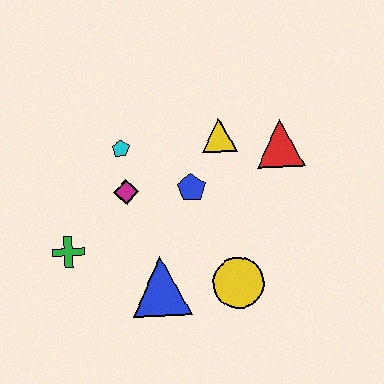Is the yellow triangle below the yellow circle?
No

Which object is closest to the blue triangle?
The yellow circle is closest to the blue triangle.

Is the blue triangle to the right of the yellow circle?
No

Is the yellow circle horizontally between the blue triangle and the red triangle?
Yes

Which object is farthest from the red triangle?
The green cross is farthest from the red triangle.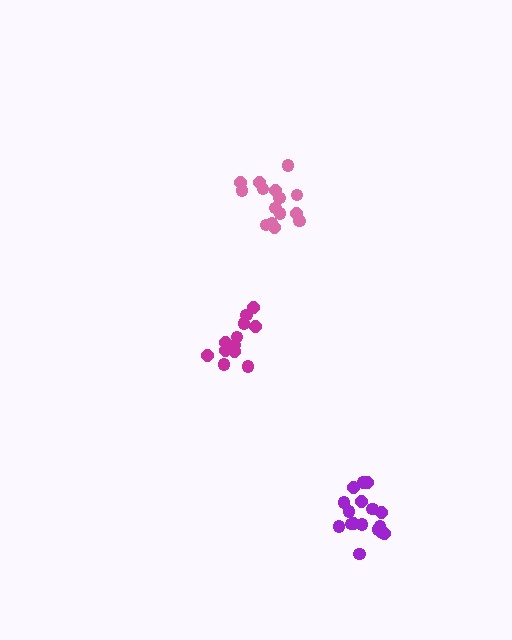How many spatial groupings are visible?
There are 3 spatial groupings.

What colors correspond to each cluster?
The clusters are colored: purple, pink, magenta.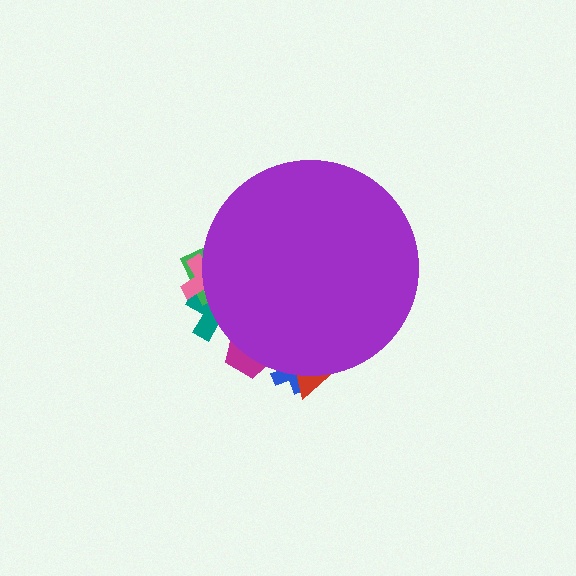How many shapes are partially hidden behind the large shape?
6 shapes are partially hidden.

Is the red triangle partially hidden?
Yes, the red triangle is partially hidden behind the purple circle.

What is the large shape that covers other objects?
A purple circle.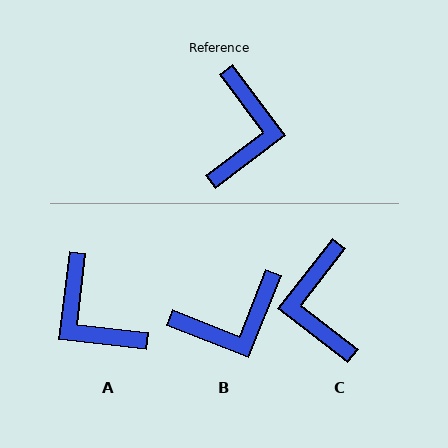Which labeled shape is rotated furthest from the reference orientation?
C, about 165 degrees away.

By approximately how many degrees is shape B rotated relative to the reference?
Approximately 59 degrees clockwise.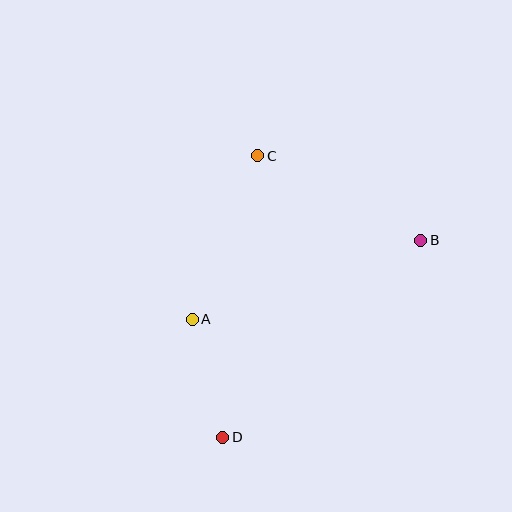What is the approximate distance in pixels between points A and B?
The distance between A and B is approximately 242 pixels.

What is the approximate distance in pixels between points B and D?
The distance between B and D is approximately 279 pixels.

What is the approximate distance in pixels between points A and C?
The distance between A and C is approximately 176 pixels.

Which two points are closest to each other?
Points A and D are closest to each other.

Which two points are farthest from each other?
Points C and D are farthest from each other.